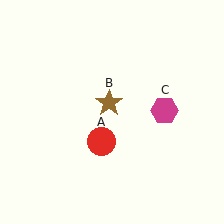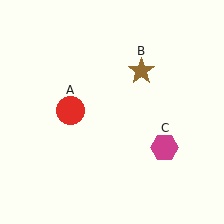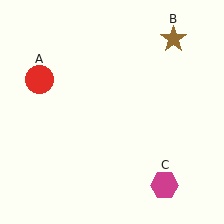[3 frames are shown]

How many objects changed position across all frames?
3 objects changed position: red circle (object A), brown star (object B), magenta hexagon (object C).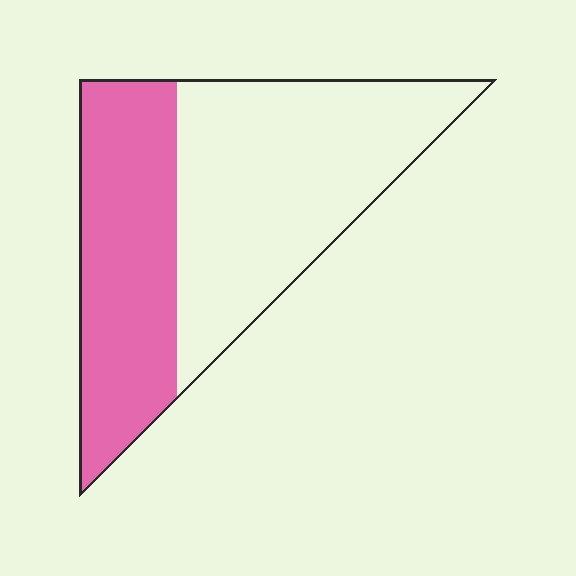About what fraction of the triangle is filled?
About two fifths (2/5).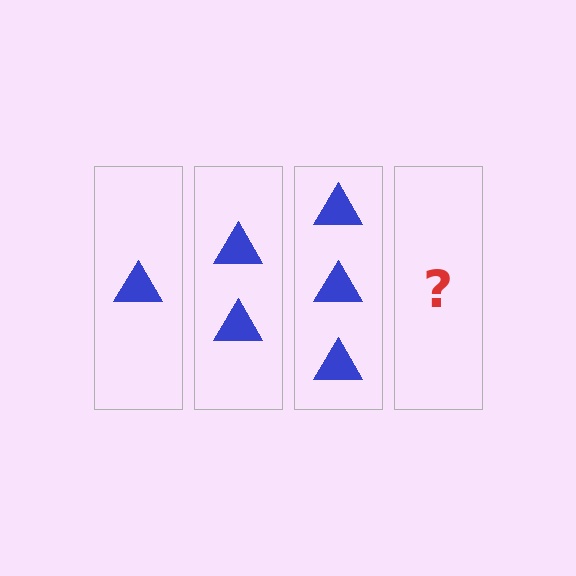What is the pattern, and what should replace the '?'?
The pattern is that each step adds one more triangle. The '?' should be 4 triangles.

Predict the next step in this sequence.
The next step is 4 triangles.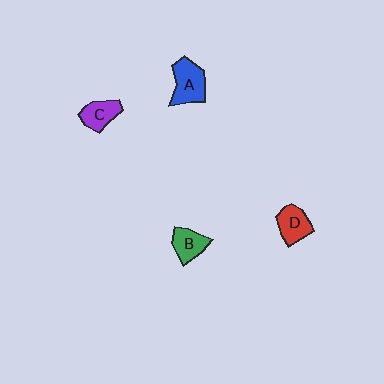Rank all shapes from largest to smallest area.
From largest to smallest: A (blue), D (red), B (green), C (purple).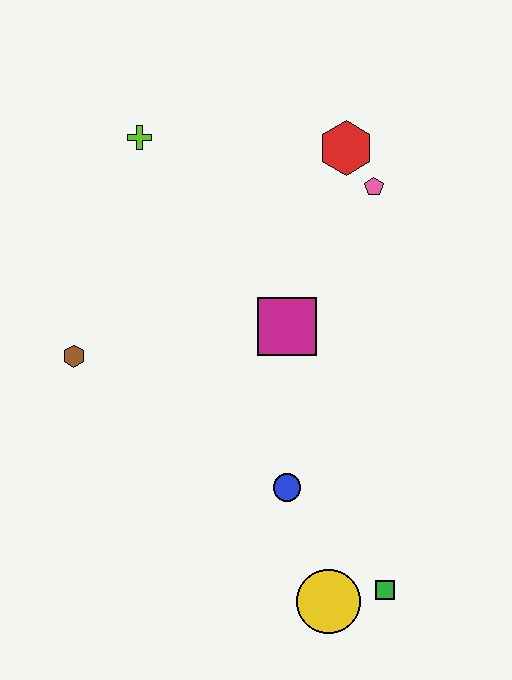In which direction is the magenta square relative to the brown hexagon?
The magenta square is to the right of the brown hexagon.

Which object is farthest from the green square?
The lime cross is farthest from the green square.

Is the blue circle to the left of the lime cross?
No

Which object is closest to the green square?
The yellow circle is closest to the green square.